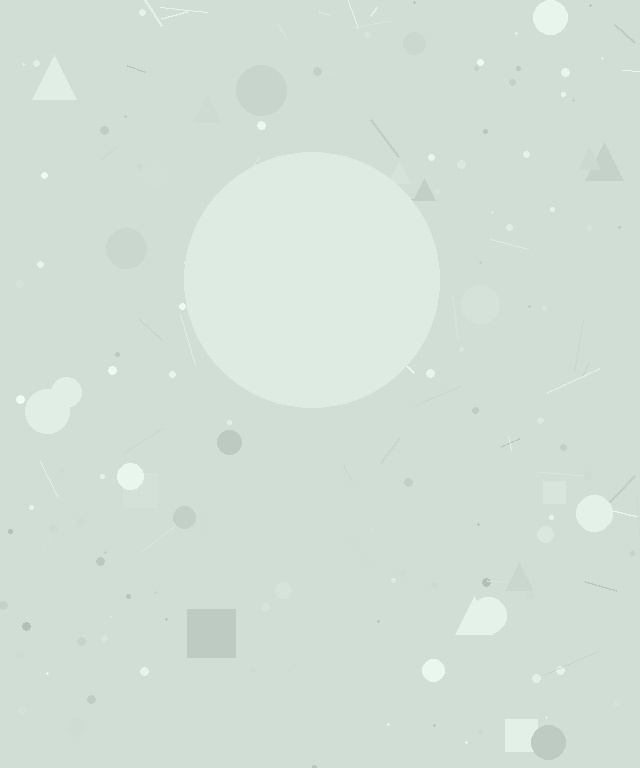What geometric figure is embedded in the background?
A circle is embedded in the background.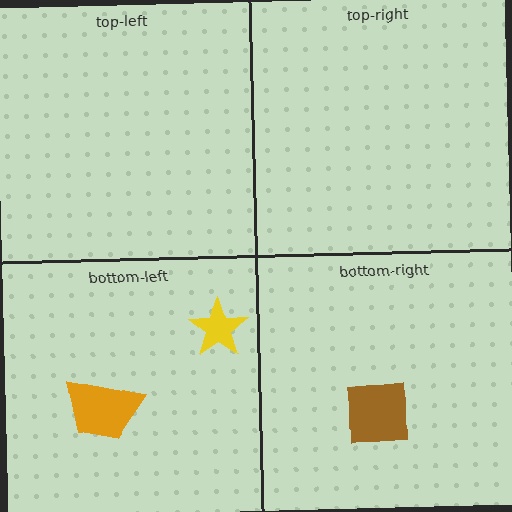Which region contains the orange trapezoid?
The bottom-left region.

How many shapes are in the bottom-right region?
1.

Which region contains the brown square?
The bottom-right region.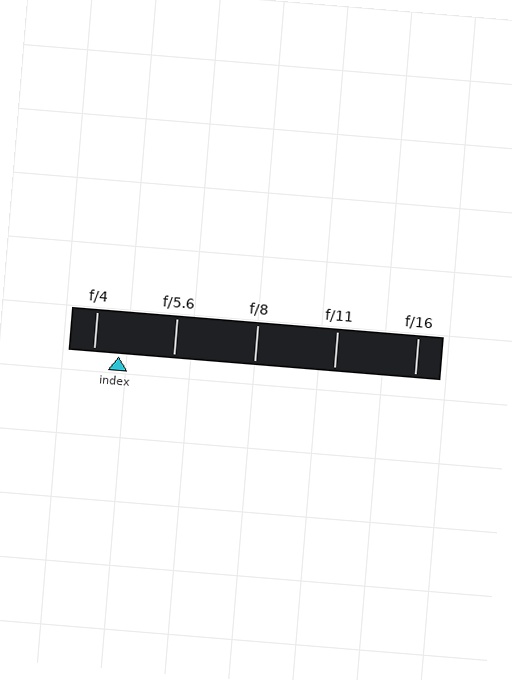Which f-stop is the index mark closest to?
The index mark is closest to f/4.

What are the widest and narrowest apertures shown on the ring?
The widest aperture shown is f/4 and the narrowest is f/16.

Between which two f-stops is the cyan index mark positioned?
The index mark is between f/4 and f/5.6.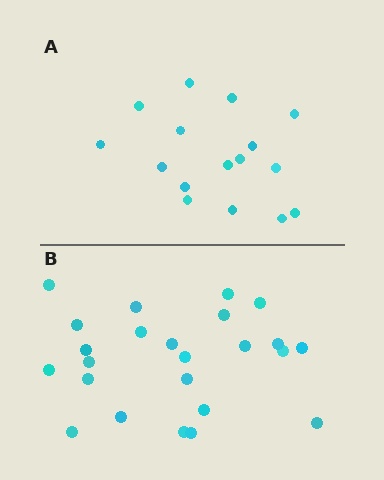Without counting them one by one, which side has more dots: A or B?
Region B (the bottom region) has more dots.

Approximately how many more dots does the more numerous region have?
Region B has roughly 8 or so more dots than region A.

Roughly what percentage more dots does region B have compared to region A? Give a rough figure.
About 50% more.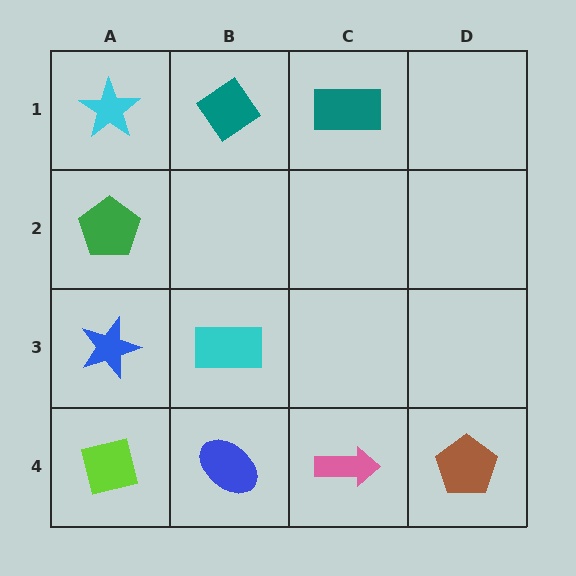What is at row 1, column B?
A teal diamond.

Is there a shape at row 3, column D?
No, that cell is empty.